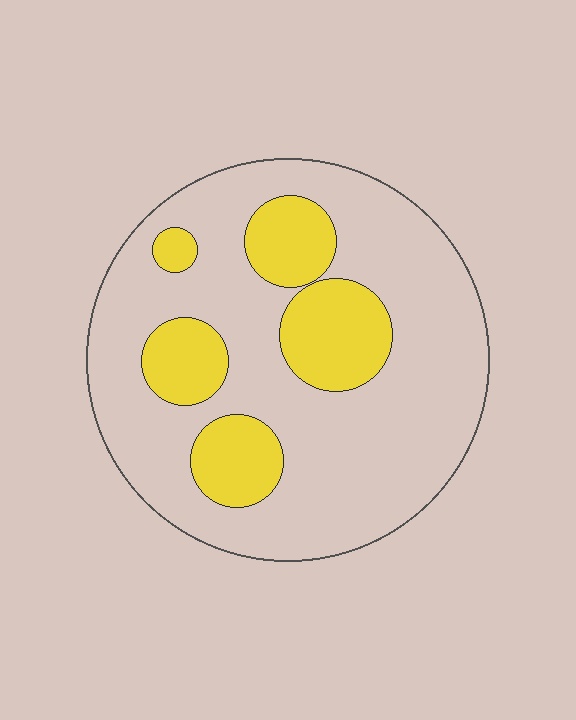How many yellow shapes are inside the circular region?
5.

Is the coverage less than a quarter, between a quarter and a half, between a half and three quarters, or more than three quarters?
Less than a quarter.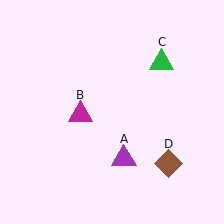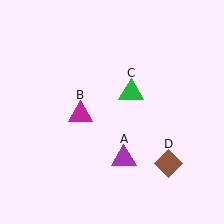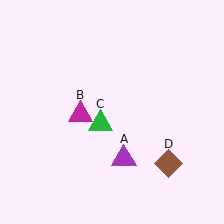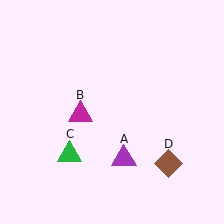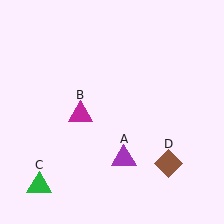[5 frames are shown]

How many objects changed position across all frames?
1 object changed position: green triangle (object C).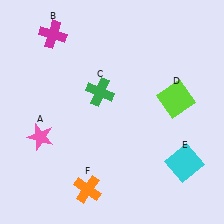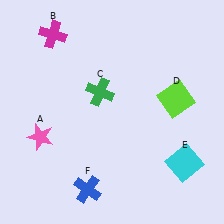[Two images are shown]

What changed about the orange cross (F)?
In Image 1, F is orange. In Image 2, it changed to blue.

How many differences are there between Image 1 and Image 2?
There is 1 difference between the two images.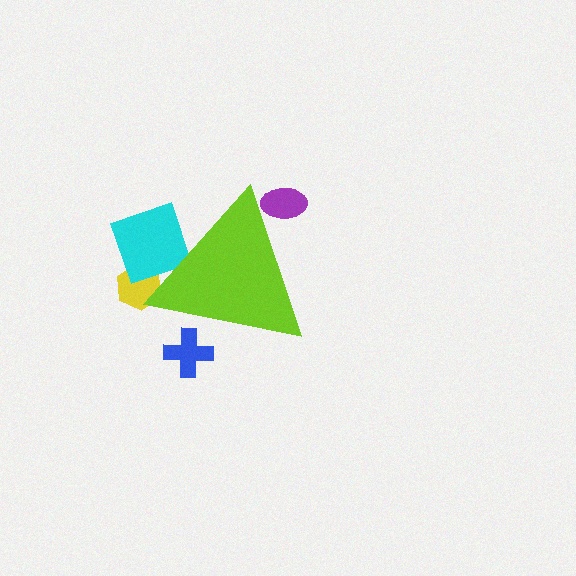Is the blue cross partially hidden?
Yes, the blue cross is partially hidden behind the lime triangle.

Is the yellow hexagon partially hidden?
Yes, the yellow hexagon is partially hidden behind the lime triangle.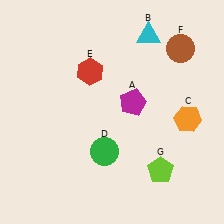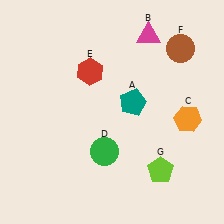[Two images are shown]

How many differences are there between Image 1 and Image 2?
There are 2 differences between the two images.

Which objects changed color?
A changed from magenta to teal. B changed from cyan to magenta.